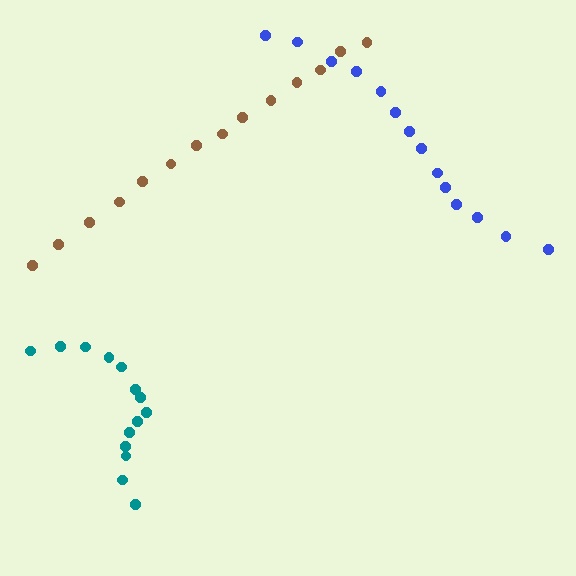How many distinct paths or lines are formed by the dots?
There are 3 distinct paths.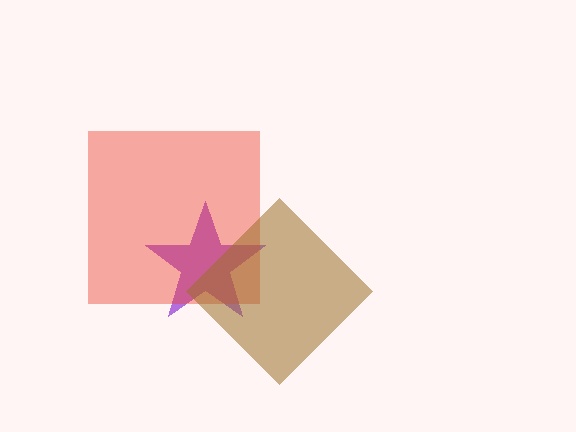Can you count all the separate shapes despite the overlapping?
Yes, there are 3 separate shapes.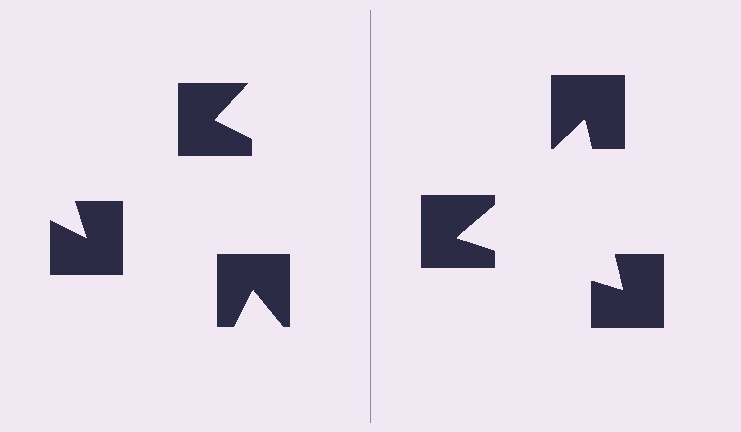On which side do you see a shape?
An illusory triangle appears on the right side. On the left side the wedge cuts are rotated, so no coherent shape forms.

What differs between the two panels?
The notched squares are positioned identically on both sides; only the wedge orientations differ. On the right they align to a triangle; on the left they are misaligned.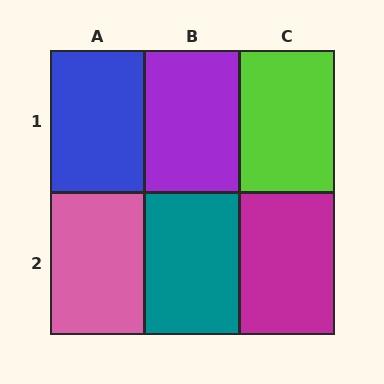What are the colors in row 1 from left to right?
Blue, purple, lime.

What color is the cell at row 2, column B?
Teal.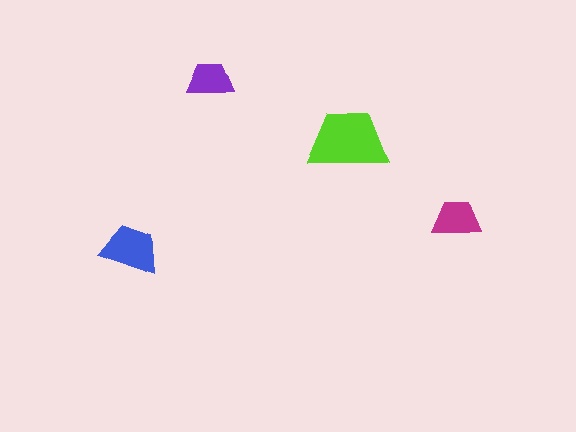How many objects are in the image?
There are 4 objects in the image.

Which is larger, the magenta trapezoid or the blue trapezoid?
The blue one.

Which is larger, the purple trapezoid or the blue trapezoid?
The blue one.